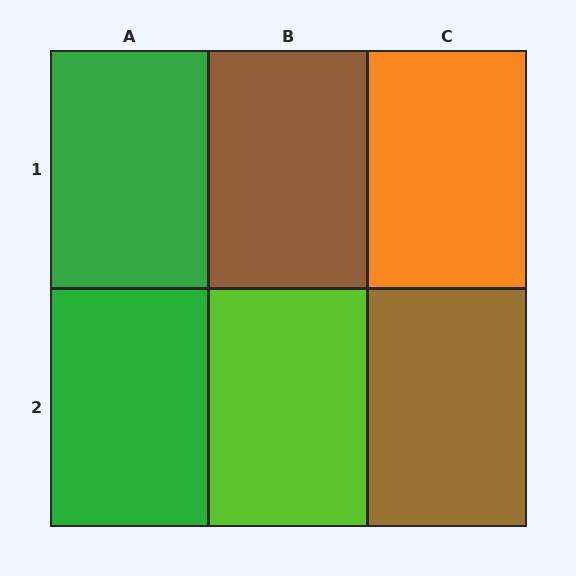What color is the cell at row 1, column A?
Green.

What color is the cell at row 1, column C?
Orange.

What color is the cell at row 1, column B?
Brown.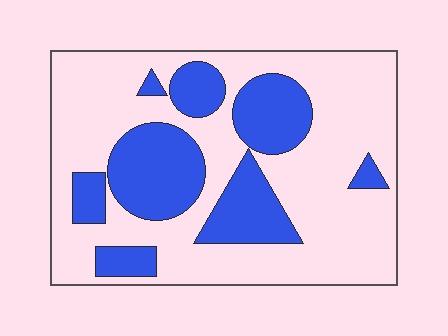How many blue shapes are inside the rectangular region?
8.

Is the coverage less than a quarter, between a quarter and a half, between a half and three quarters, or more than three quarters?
Between a quarter and a half.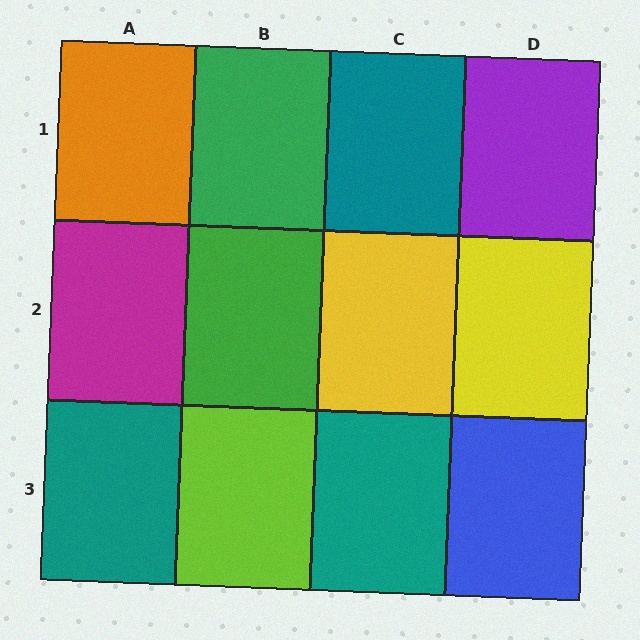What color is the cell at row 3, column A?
Teal.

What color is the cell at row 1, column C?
Teal.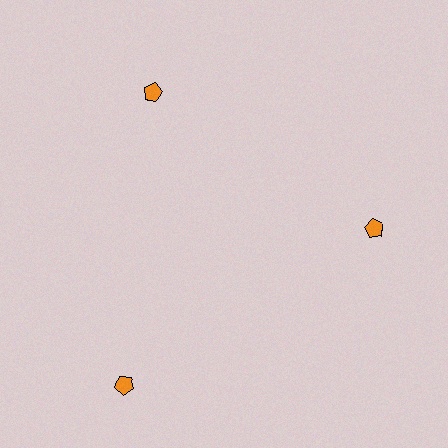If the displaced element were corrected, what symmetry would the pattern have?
It would have 3-fold rotational symmetry — the pattern would map onto itself every 120 degrees.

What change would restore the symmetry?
The symmetry would be restored by moving it inward, back onto the ring so that all 3 pentagons sit at equal angles and equal distance from the center.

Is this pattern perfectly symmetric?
No. The 3 orange pentagons are arranged in a ring, but one element near the 7 o'clock position is pushed outward from the center, breaking the 3-fold rotational symmetry.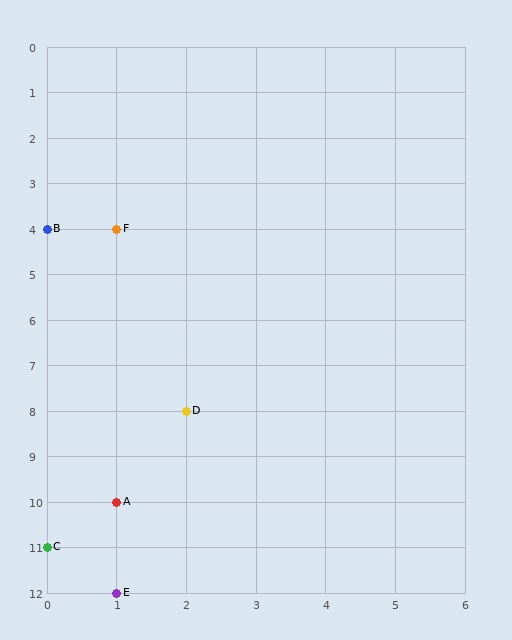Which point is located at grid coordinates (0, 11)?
Point C is at (0, 11).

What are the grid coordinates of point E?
Point E is at grid coordinates (1, 12).